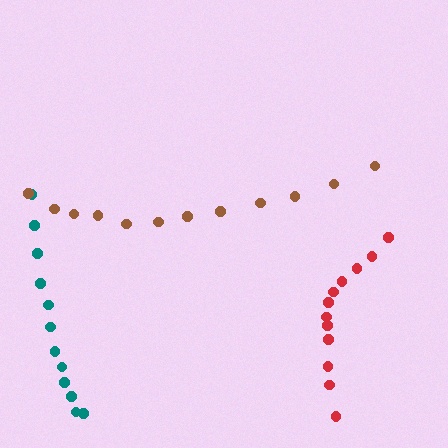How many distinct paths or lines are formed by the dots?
There are 3 distinct paths.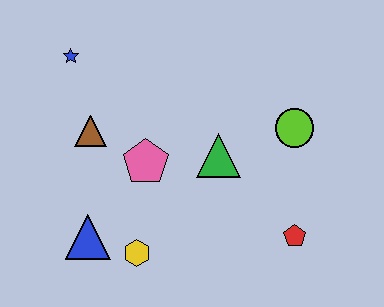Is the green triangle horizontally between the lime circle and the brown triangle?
Yes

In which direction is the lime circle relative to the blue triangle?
The lime circle is to the right of the blue triangle.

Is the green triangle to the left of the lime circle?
Yes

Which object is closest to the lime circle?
The green triangle is closest to the lime circle.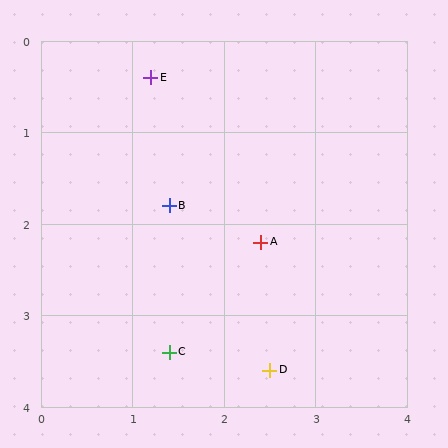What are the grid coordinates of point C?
Point C is at approximately (1.4, 3.4).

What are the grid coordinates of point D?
Point D is at approximately (2.5, 3.6).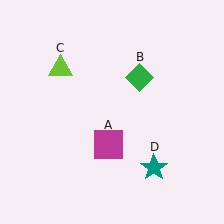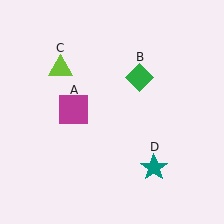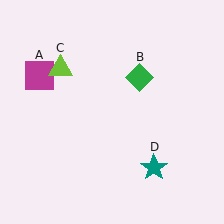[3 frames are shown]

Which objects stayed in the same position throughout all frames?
Green diamond (object B) and lime triangle (object C) and teal star (object D) remained stationary.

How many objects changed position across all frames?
1 object changed position: magenta square (object A).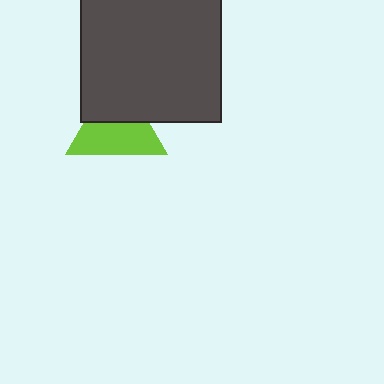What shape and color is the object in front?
The object in front is a dark gray square.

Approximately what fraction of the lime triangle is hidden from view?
Roughly 41% of the lime triangle is hidden behind the dark gray square.